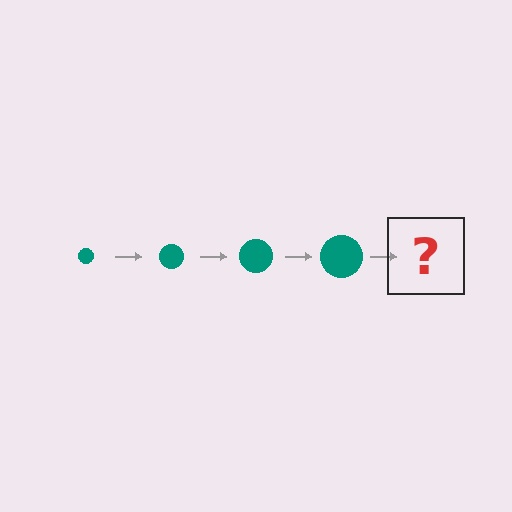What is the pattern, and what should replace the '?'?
The pattern is that the circle gets progressively larger each step. The '?' should be a teal circle, larger than the previous one.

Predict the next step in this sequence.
The next step is a teal circle, larger than the previous one.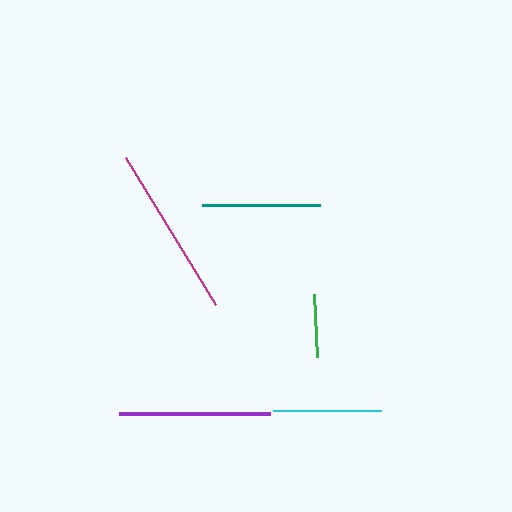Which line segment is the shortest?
The green line is the shortest at approximately 64 pixels.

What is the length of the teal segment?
The teal segment is approximately 117 pixels long.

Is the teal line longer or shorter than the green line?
The teal line is longer than the green line.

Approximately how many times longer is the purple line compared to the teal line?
The purple line is approximately 1.3 times the length of the teal line.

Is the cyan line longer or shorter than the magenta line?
The magenta line is longer than the cyan line.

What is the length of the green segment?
The green segment is approximately 64 pixels long.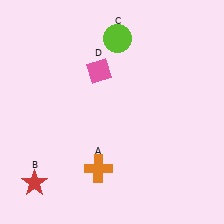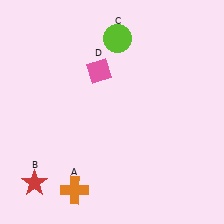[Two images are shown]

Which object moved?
The orange cross (A) moved left.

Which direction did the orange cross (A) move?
The orange cross (A) moved left.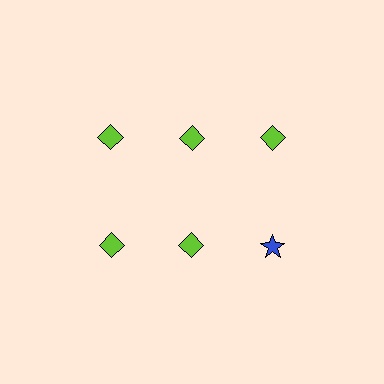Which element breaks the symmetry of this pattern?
The blue star in the second row, center column breaks the symmetry. All other shapes are lime diamonds.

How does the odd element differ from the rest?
It differs in both color (blue instead of lime) and shape (star instead of diamond).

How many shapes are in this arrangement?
There are 6 shapes arranged in a grid pattern.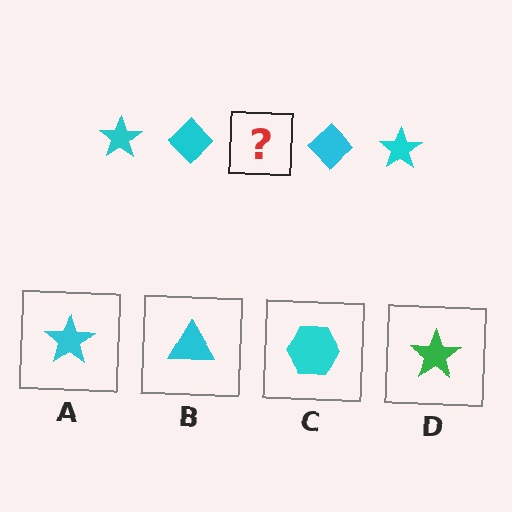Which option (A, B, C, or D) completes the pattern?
A.